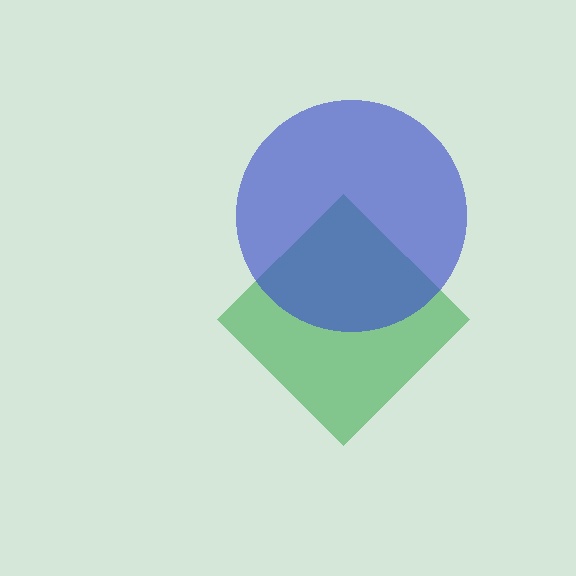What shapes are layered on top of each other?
The layered shapes are: a green diamond, a blue circle.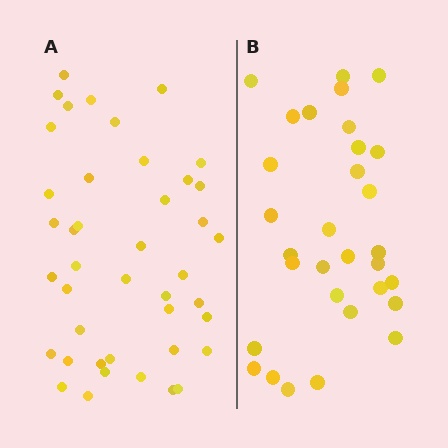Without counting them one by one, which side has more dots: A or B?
Region A (the left region) has more dots.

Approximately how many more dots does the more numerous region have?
Region A has roughly 12 or so more dots than region B.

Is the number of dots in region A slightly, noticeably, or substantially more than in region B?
Region A has noticeably more, but not dramatically so. The ratio is roughly 1.4 to 1.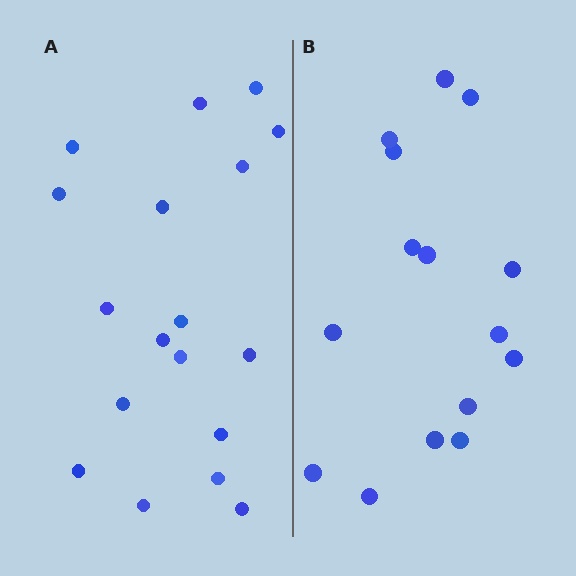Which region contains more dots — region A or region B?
Region A (the left region) has more dots.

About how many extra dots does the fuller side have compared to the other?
Region A has just a few more — roughly 2 or 3 more dots than region B.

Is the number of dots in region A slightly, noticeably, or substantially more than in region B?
Region A has only slightly more — the two regions are fairly close. The ratio is roughly 1.2 to 1.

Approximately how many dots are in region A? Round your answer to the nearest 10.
About 20 dots. (The exact count is 18, which rounds to 20.)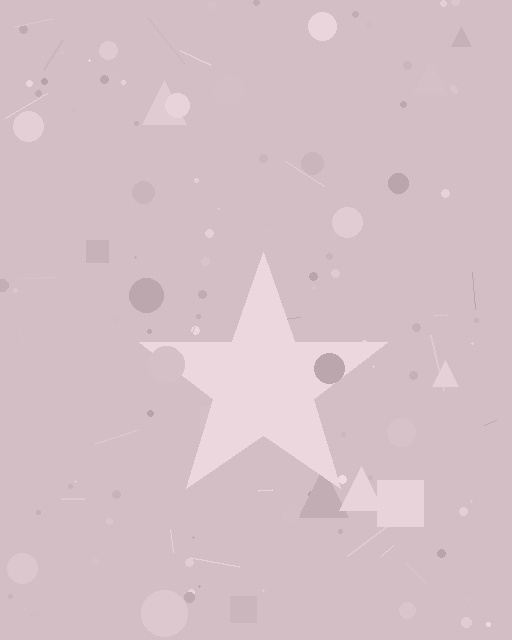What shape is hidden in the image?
A star is hidden in the image.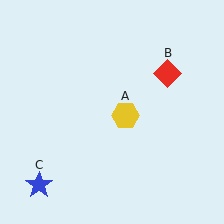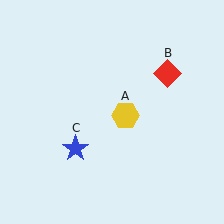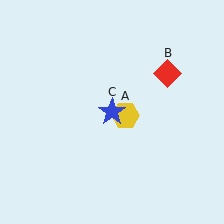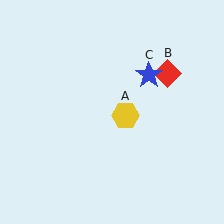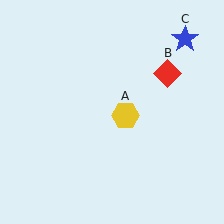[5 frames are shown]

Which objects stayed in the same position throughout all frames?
Yellow hexagon (object A) and red diamond (object B) remained stationary.